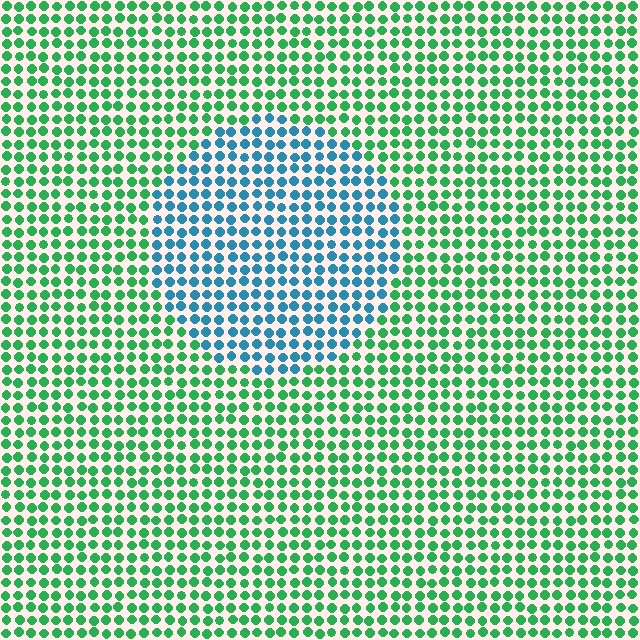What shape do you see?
I see a circle.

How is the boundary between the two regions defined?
The boundary is defined purely by a slight shift in hue (about 57 degrees). Spacing, size, and orientation are identical on both sides.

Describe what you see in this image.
The image is filled with small green elements in a uniform arrangement. A circle-shaped region is visible where the elements are tinted to a slightly different hue, forming a subtle color boundary.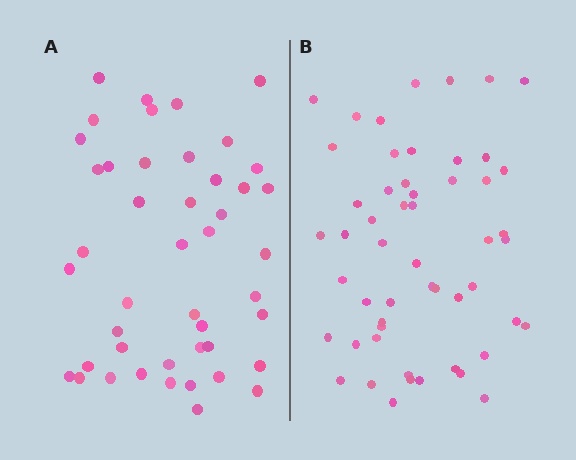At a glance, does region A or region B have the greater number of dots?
Region B (the right region) has more dots.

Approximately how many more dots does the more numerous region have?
Region B has roughly 8 or so more dots than region A.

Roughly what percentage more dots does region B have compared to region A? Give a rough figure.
About 20% more.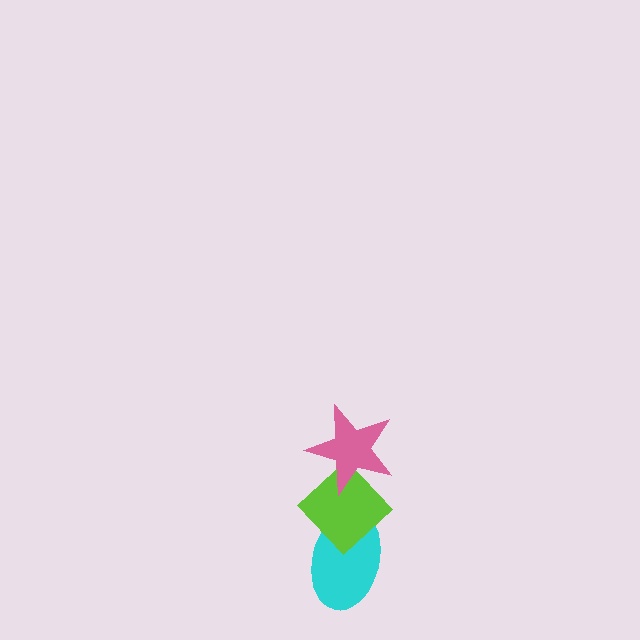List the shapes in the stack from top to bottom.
From top to bottom: the pink star, the lime diamond, the cyan ellipse.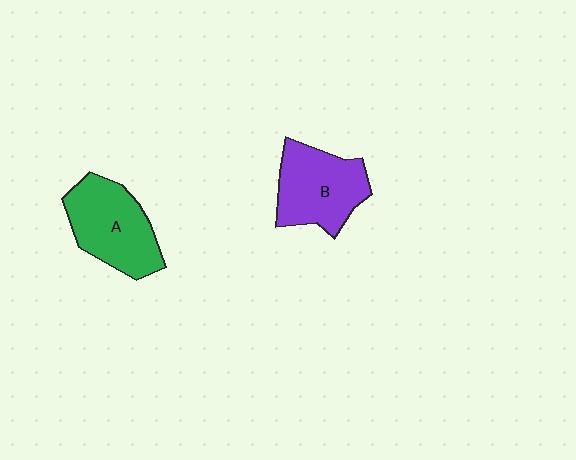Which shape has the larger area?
Shape A (green).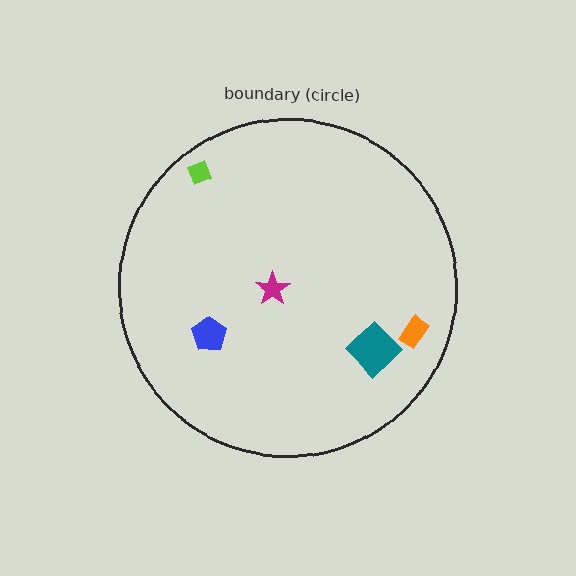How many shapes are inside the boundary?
5 inside, 0 outside.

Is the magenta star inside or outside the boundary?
Inside.